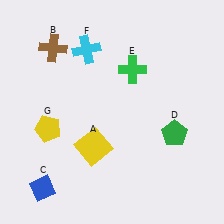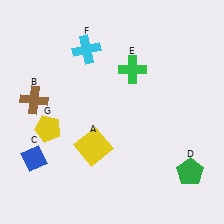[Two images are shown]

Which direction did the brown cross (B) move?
The brown cross (B) moved down.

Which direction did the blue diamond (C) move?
The blue diamond (C) moved up.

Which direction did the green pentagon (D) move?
The green pentagon (D) moved down.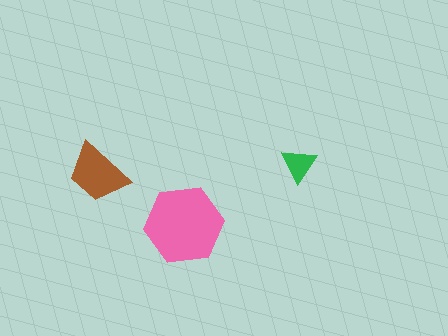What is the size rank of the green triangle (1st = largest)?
3rd.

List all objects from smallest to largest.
The green triangle, the brown trapezoid, the pink hexagon.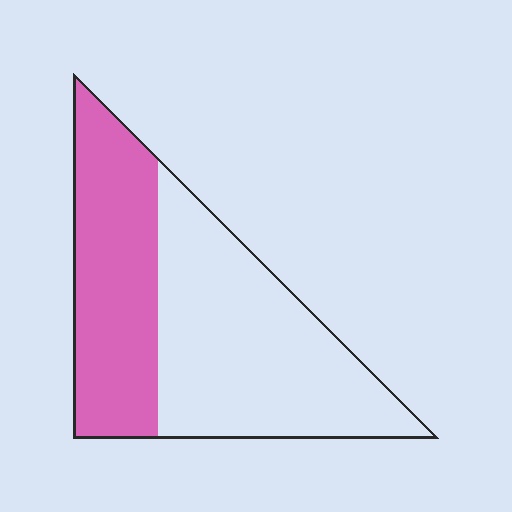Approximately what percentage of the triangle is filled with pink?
Approximately 40%.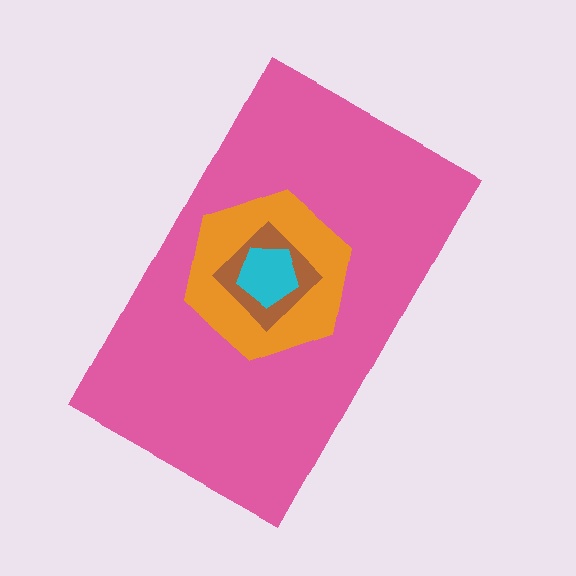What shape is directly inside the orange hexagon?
The brown diamond.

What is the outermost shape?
The pink rectangle.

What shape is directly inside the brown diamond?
The cyan pentagon.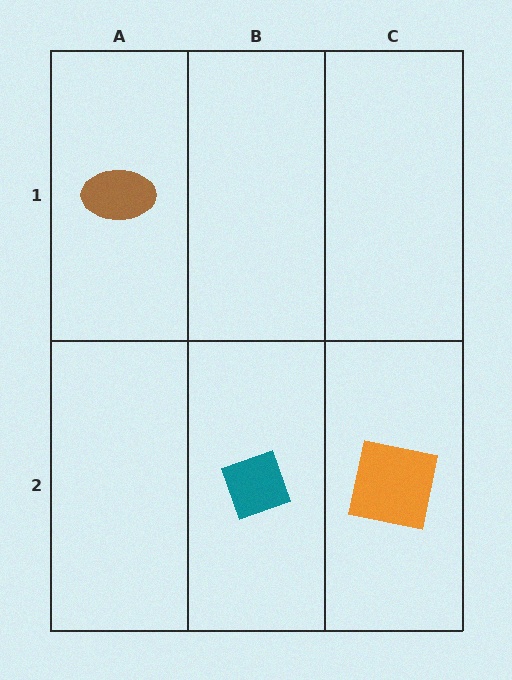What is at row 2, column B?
A teal diamond.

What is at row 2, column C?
An orange square.